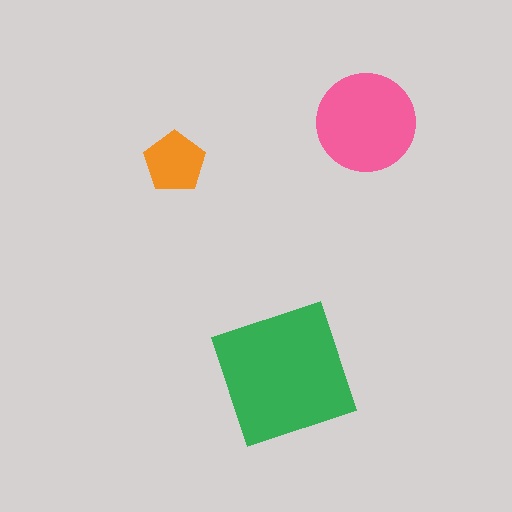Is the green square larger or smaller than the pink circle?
Larger.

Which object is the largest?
The green square.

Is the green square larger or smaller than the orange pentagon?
Larger.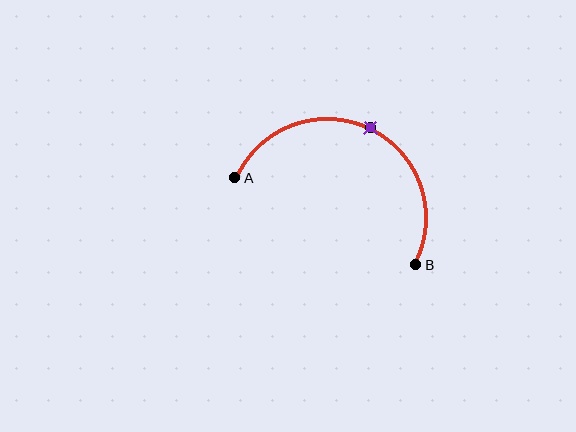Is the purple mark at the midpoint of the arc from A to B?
Yes. The purple mark lies on the arc at equal arc-length from both A and B — it is the arc midpoint.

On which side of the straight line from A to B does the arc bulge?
The arc bulges above the straight line connecting A and B.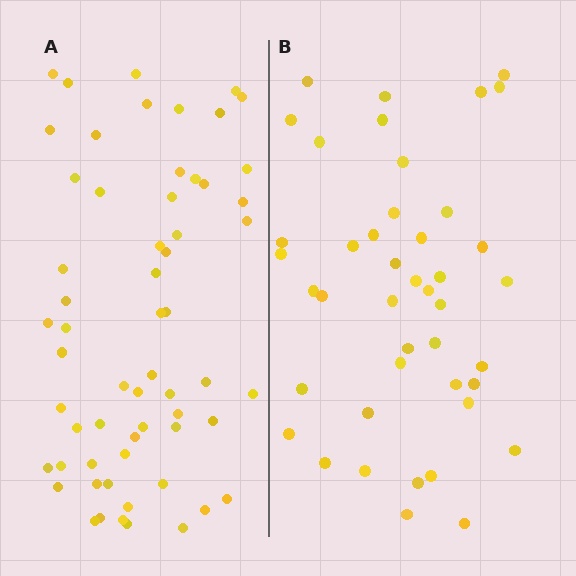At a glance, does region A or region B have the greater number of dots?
Region A (the left region) has more dots.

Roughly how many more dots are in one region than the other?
Region A has approximately 15 more dots than region B.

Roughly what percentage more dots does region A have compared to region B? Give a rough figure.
About 40% more.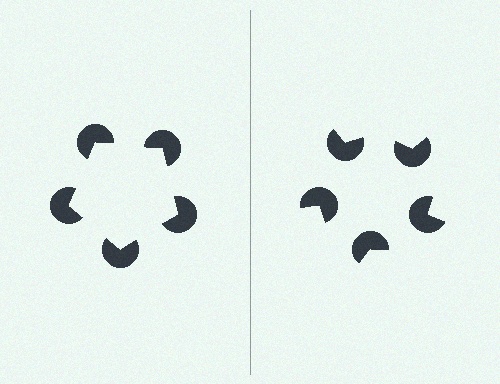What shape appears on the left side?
An illusory pentagon.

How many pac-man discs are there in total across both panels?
10 — 5 on each side.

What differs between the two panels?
The pac-man discs are positioned identically on both sides; only the wedge orientations differ. On the left they align to a pentagon; on the right they are misaligned.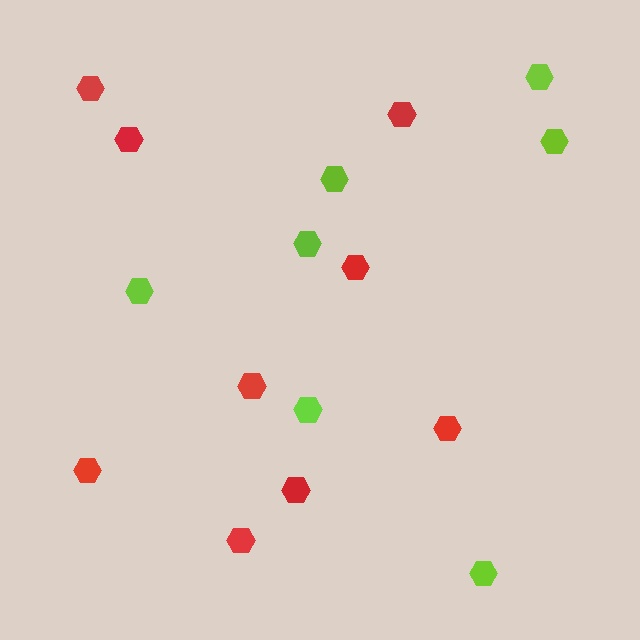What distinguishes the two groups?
There are 2 groups: one group of red hexagons (9) and one group of lime hexagons (7).